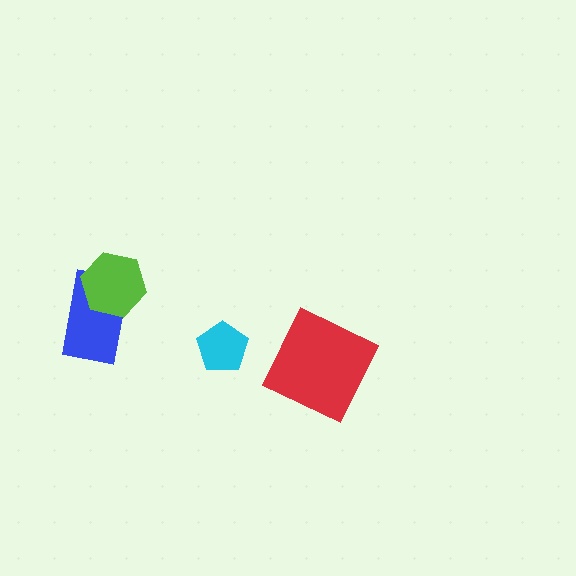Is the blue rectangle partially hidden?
Yes, it is partially covered by another shape.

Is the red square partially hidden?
No, no other shape covers it.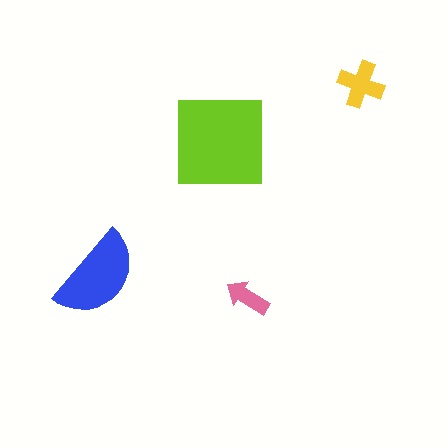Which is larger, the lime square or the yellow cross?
The lime square.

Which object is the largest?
The lime square.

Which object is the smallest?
The pink arrow.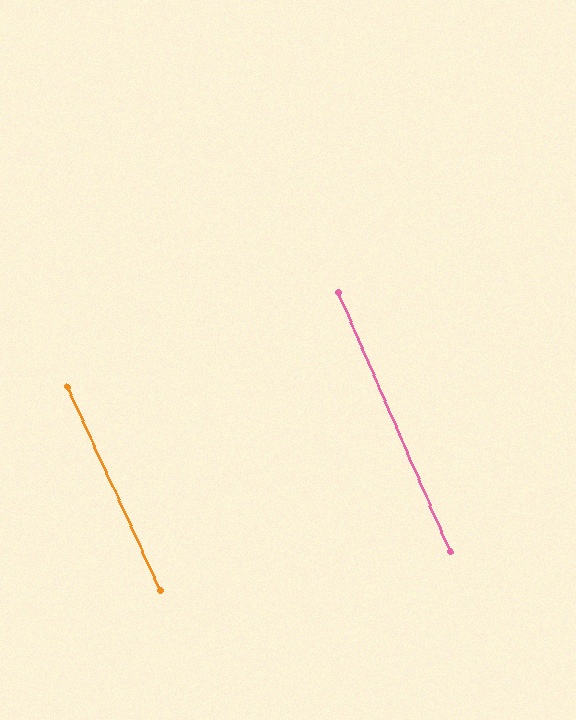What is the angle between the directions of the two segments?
Approximately 1 degree.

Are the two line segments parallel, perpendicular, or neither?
Parallel — their directions differ by only 0.9°.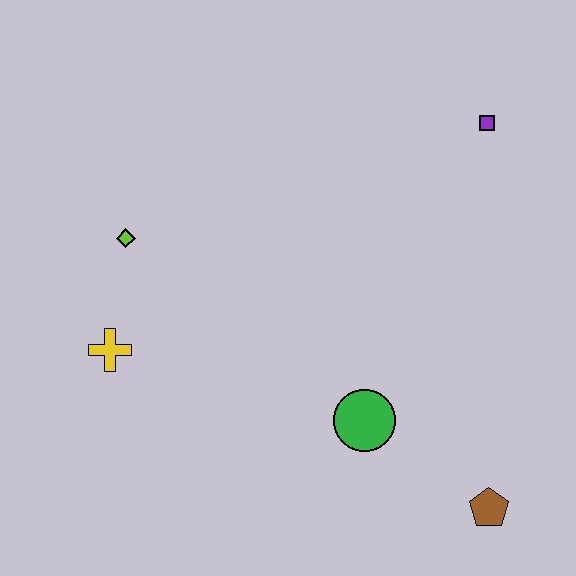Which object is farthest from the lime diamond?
The brown pentagon is farthest from the lime diamond.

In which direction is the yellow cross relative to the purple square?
The yellow cross is to the left of the purple square.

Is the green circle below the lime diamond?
Yes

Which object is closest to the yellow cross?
The lime diamond is closest to the yellow cross.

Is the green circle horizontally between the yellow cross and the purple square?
Yes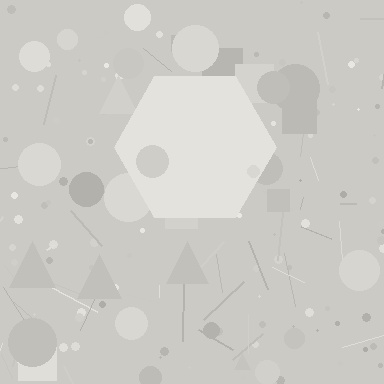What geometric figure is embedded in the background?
A hexagon is embedded in the background.